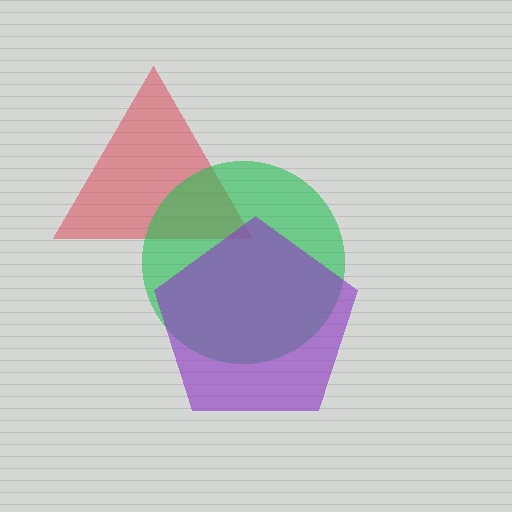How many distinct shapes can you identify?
There are 3 distinct shapes: a red triangle, a green circle, a purple pentagon.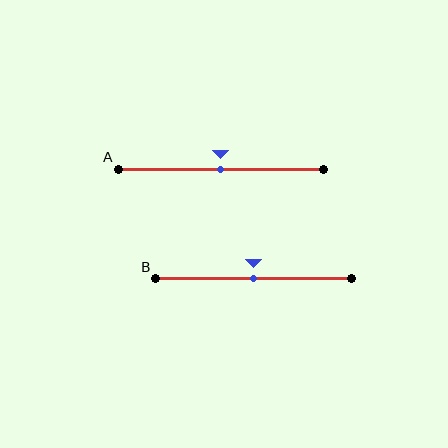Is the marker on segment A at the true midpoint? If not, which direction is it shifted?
Yes, the marker on segment A is at the true midpoint.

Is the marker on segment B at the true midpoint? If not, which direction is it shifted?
Yes, the marker on segment B is at the true midpoint.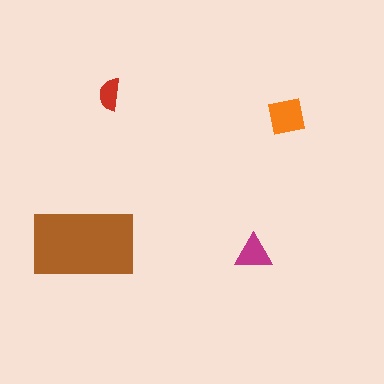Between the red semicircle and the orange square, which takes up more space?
The orange square.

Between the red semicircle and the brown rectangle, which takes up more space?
The brown rectangle.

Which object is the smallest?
The red semicircle.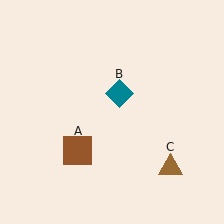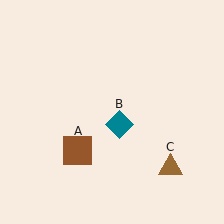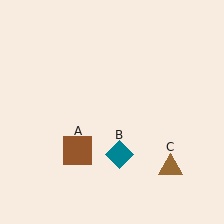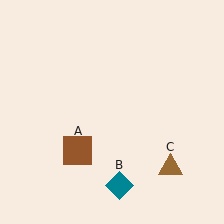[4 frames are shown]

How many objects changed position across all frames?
1 object changed position: teal diamond (object B).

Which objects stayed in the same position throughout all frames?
Brown square (object A) and brown triangle (object C) remained stationary.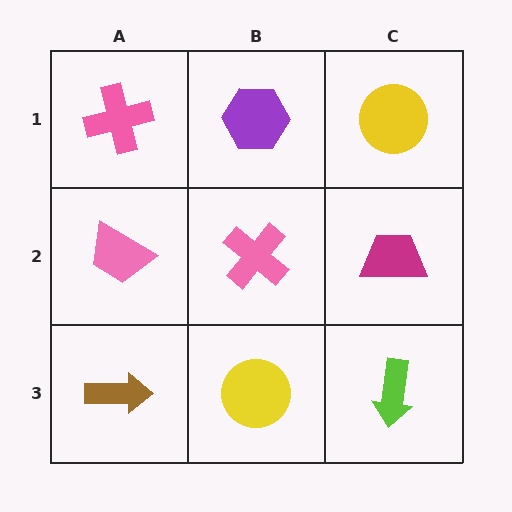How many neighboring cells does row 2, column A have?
3.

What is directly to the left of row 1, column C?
A purple hexagon.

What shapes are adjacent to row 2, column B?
A purple hexagon (row 1, column B), a yellow circle (row 3, column B), a pink trapezoid (row 2, column A), a magenta trapezoid (row 2, column C).